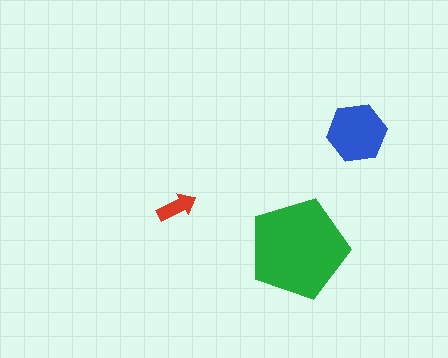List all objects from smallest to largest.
The red arrow, the blue hexagon, the green pentagon.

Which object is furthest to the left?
The red arrow is leftmost.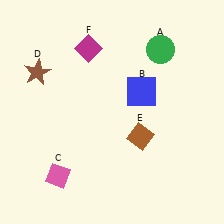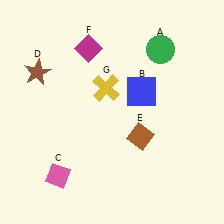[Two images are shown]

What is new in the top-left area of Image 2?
A yellow cross (G) was added in the top-left area of Image 2.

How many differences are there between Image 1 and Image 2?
There is 1 difference between the two images.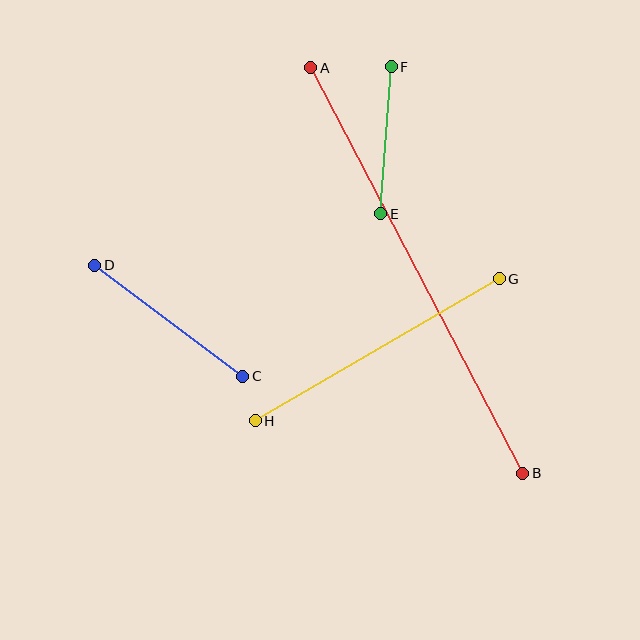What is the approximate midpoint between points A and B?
The midpoint is at approximately (417, 270) pixels.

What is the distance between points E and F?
The distance is approximately 148 pixels.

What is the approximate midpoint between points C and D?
The midpoint is at approximately (169, 321) pixels.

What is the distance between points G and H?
The distance is approximately 282 pixels.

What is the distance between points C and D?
The distance is approximately 185 pixels.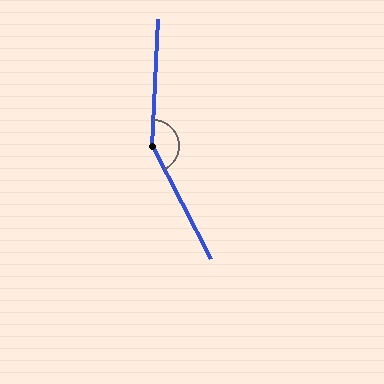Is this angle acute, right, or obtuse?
It is obtuse.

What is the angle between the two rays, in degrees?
Approximately 150 degrees.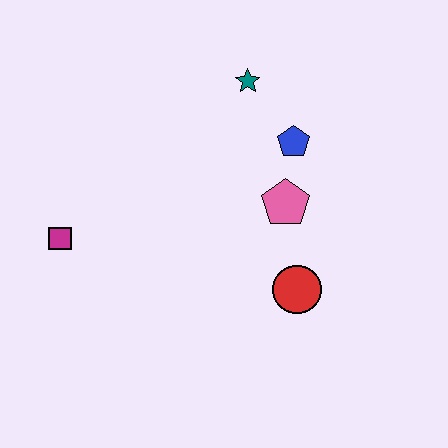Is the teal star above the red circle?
Yes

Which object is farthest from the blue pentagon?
The magenta square is farthest from the blue pentagon.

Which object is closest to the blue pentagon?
The pink pentagon is closest to the blue pentagon.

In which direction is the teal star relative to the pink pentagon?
The teal star is above the pink pentagon.